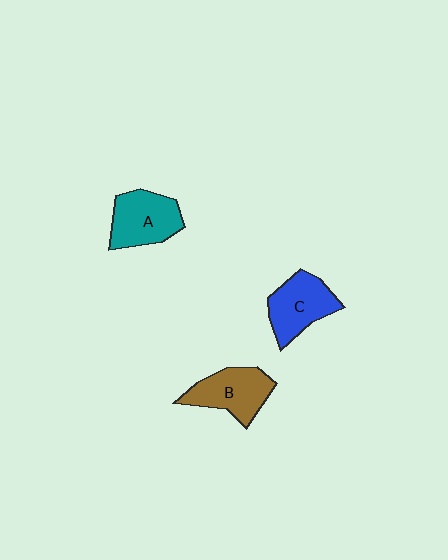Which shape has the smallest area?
Shape C (blue).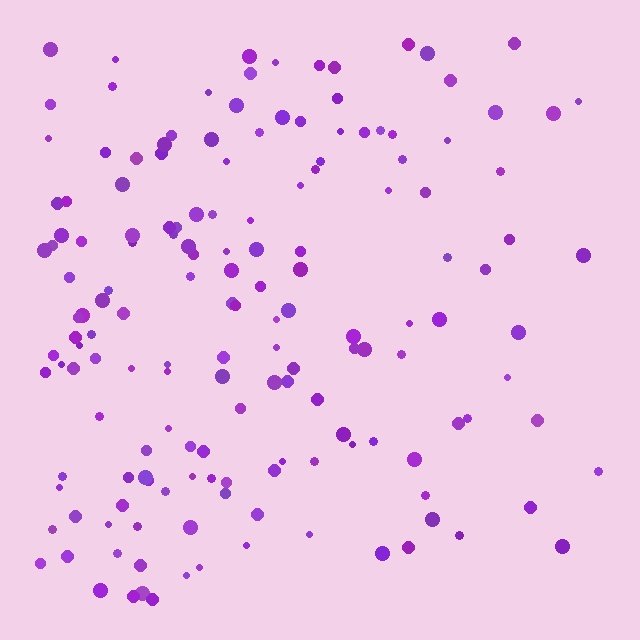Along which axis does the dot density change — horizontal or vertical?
Horizontal.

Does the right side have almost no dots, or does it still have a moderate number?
Still a moderate number, just noticeably fewer than the left.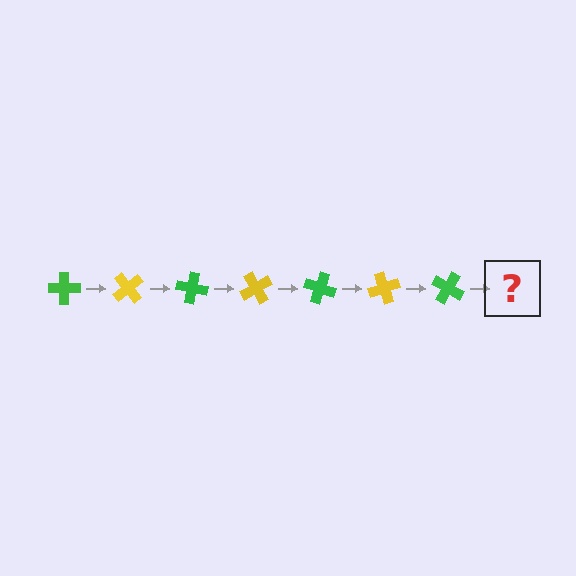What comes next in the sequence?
The next element should be a yellow cross, rotated 350 degrees from the start.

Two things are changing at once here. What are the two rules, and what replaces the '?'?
The two rules are that it rotates 50 degrees each step and the color cycles through green and yellow. The '?' should be a yellow cross, rotated 350 degrees from the start.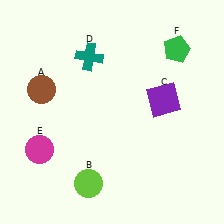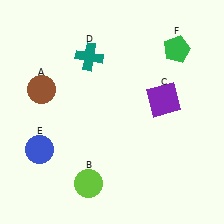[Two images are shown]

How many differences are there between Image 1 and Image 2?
There is 1 difference between the two images.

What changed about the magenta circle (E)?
In Image 1, E is magenta. In Image 2, it changed to blue.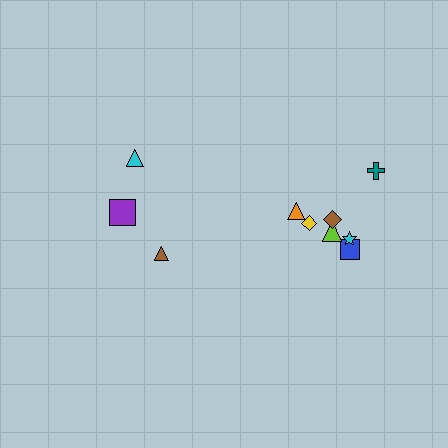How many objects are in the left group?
There are 3 objects.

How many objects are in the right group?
There are 7 objects.